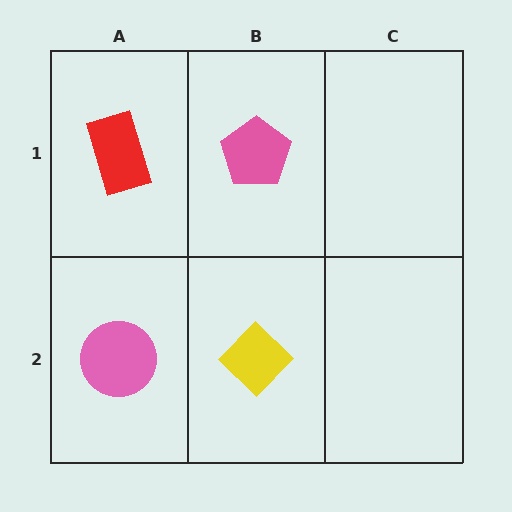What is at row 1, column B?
A pink pentagon.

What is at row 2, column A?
A pink circle.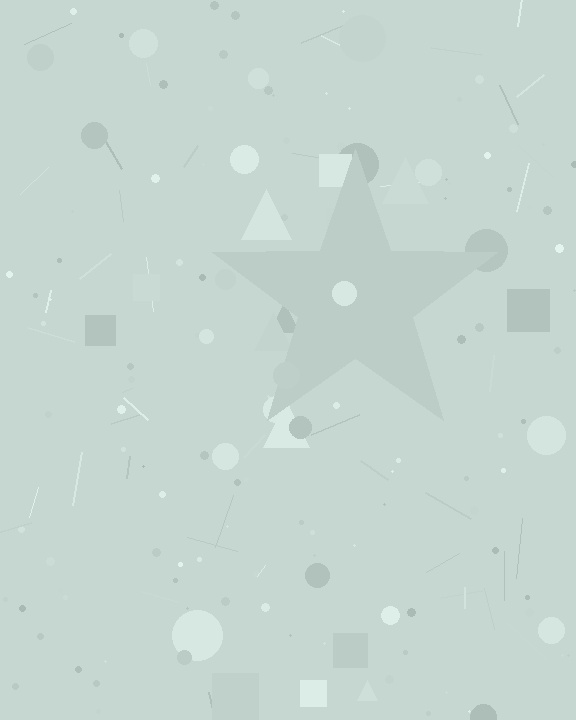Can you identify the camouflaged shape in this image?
The camouflaged shape is a star.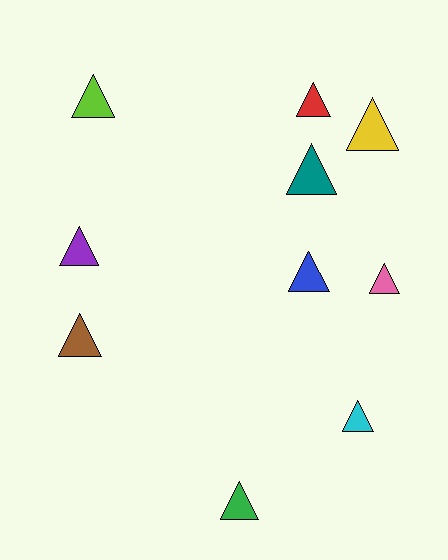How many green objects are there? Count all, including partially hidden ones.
There is 1 green object.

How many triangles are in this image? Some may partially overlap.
There are 10 triangles.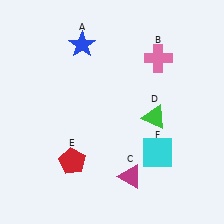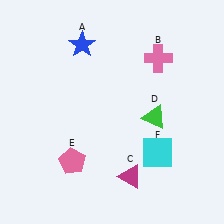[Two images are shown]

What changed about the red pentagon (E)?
In Image 1, E is red. In Image 2, it changed to pink.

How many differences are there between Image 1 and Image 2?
There is 1 difference between the two images.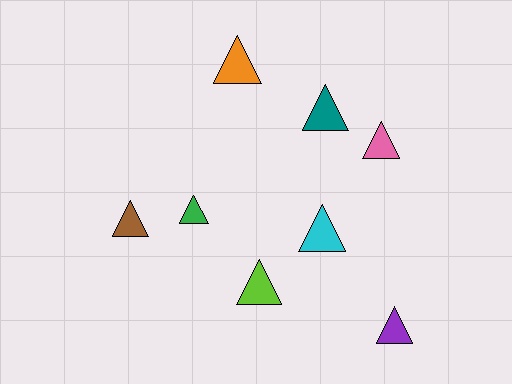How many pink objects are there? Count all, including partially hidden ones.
There is 1 pink object.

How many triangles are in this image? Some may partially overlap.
There are 8 triangles.